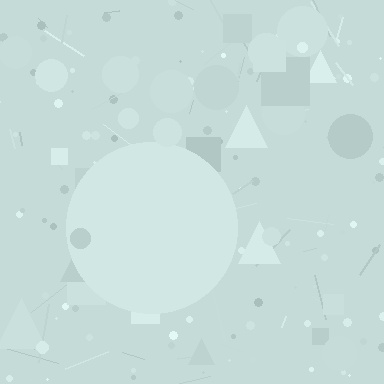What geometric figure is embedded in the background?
A circle is embedded in the background.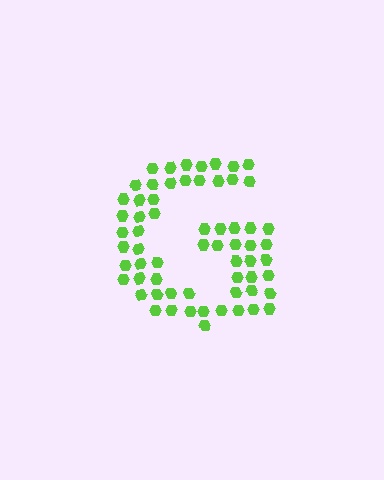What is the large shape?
The large shape is the letter G.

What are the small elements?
The small elements are hexagons.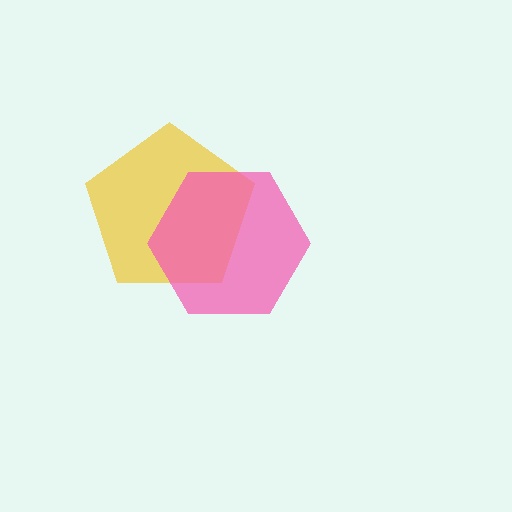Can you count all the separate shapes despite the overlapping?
Yes, there are 2 separate shapes.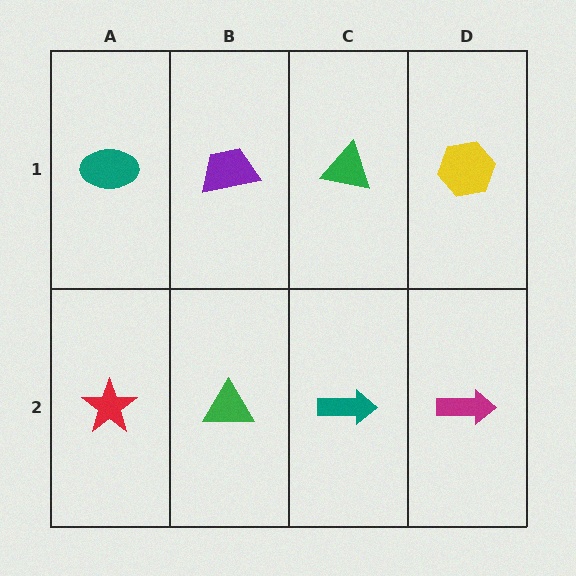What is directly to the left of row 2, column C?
A green triangle.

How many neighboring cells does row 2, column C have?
3.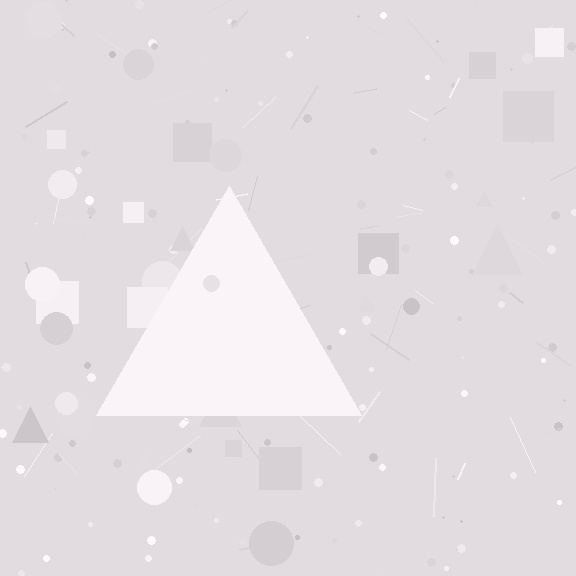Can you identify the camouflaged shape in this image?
The camouflaged shape is a triangle.